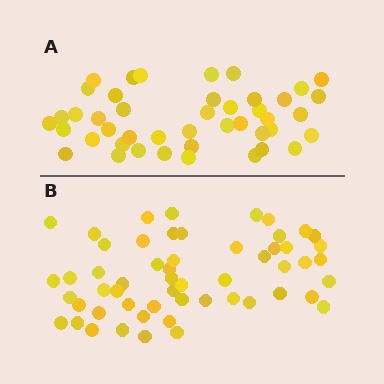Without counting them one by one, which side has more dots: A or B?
Region B (the bottom region) has more dots.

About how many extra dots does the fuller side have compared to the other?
Region B has roughly 12 or so more dots than region A.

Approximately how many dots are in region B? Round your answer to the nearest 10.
About 60 dots. (The exact count is 55, which rounds to 60.)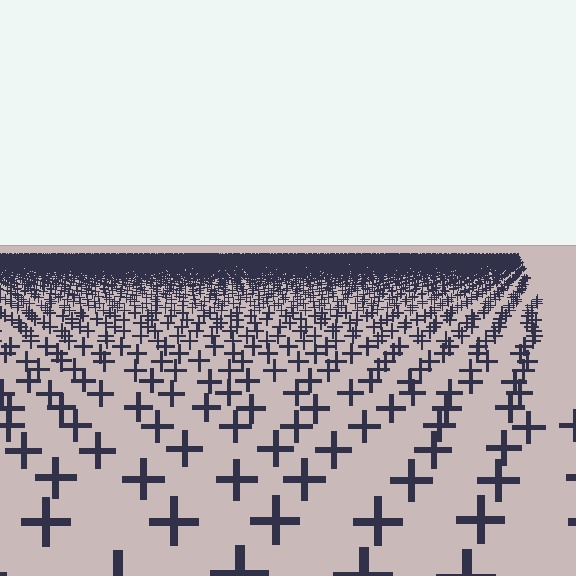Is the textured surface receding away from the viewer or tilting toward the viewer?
The surface is receding away from the viewer. Texture elements get smaller and denser toward the top.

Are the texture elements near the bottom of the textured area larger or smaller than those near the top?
Larger. Near the bottom, elements are closer to the viewer and appear at a bigger on-screen size.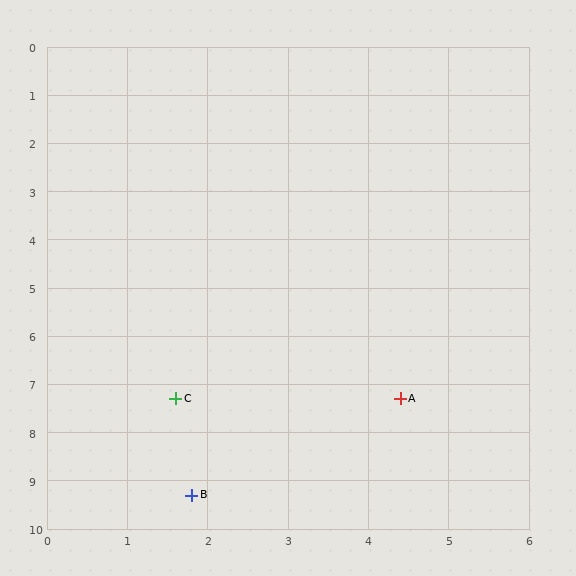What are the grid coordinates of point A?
Point A is at approximately (4.4, 7.3).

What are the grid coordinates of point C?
Point C is at approximately (1.6, 7.3).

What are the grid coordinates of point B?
Point B is at approximately (1.8, 9.3).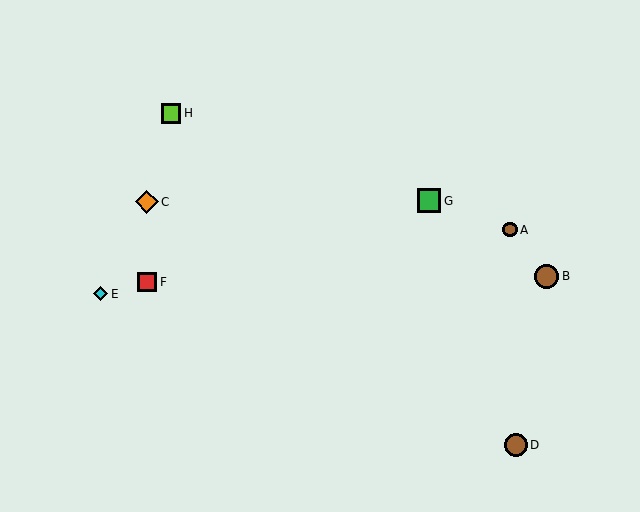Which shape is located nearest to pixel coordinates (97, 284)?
The cyan diamond (labeled E) at (101, 294) is nearest to that location.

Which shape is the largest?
The brown circle (labeled B) is the largest.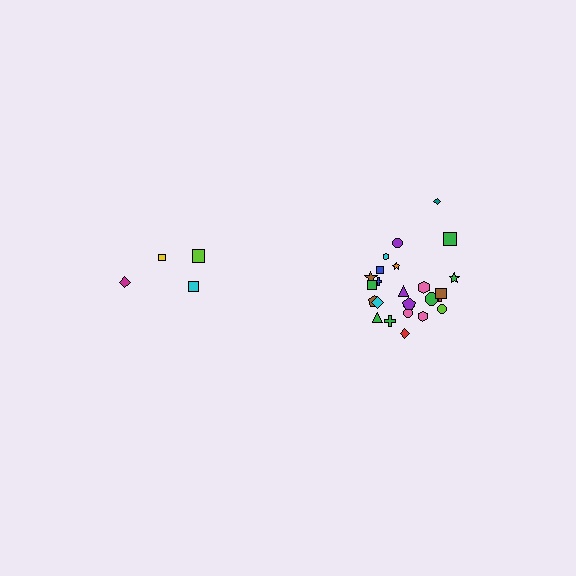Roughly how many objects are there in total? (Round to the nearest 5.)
Roughly 30 objects in total.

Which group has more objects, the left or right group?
The right group.